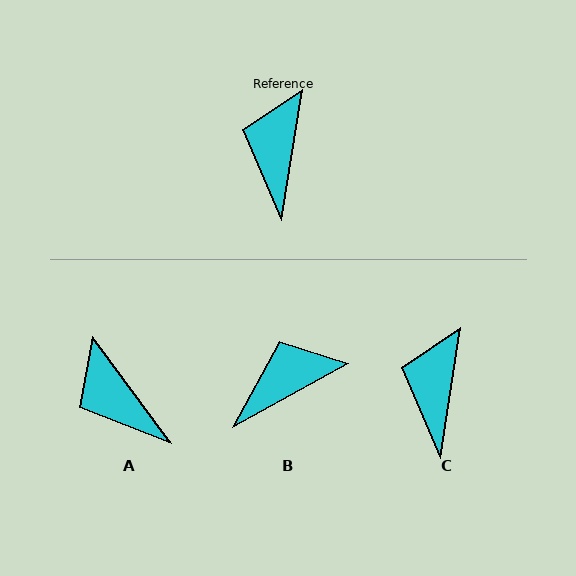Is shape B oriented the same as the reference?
No, it is off by about 52 degrees.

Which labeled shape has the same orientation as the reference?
C.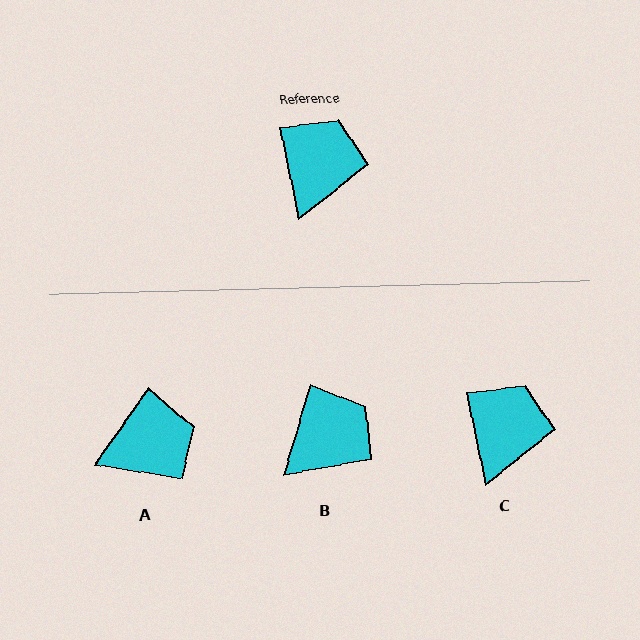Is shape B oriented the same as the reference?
No, it is off by about 28 degrees.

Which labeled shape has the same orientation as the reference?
C.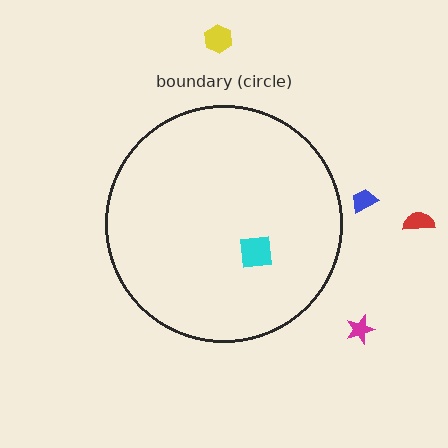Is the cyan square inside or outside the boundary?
Inside.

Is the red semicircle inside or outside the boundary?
Outside.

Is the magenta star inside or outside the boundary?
Outside.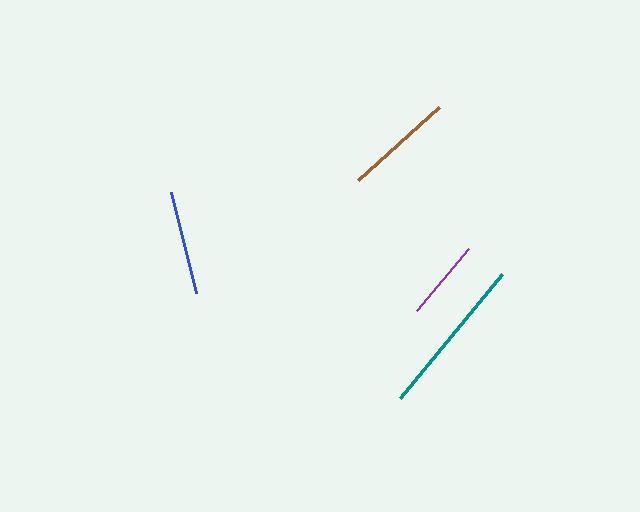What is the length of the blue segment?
The blue segment is approximately 104 pixels long.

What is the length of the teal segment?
The teal segment is approximately 161 pixels long.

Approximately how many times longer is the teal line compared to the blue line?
The teal line is approximately 1.5 times the length of the blue line.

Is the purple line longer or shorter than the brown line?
The brown line is longer than the purple line.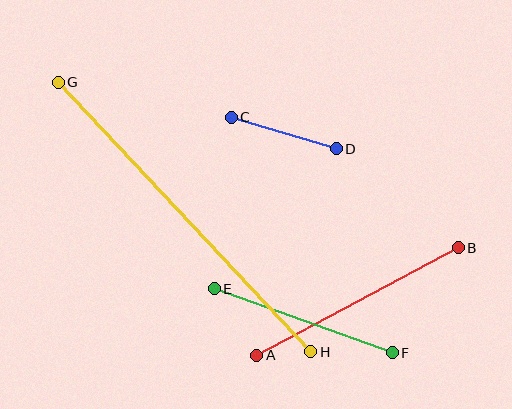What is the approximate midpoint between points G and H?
The midpoint is at approximately (184, 217) pixels.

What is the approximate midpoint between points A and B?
The midpoint is at approximately (357, 301) pixels.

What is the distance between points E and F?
The distance is approximately 189 pixels.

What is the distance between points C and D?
The distance is approximately 109 pixels.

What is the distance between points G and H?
The distance is approximately 369 pixels.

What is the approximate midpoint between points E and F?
The midpoint is at approximately (303, 321) pixels.